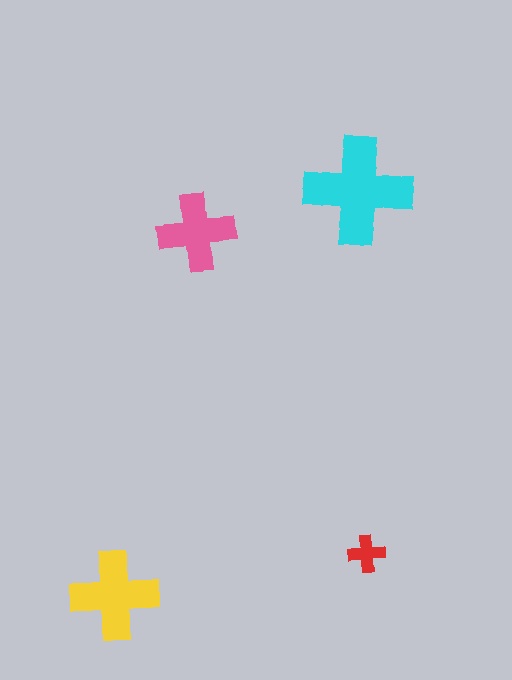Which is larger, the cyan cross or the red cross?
The cyan one.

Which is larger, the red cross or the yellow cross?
The yellow one.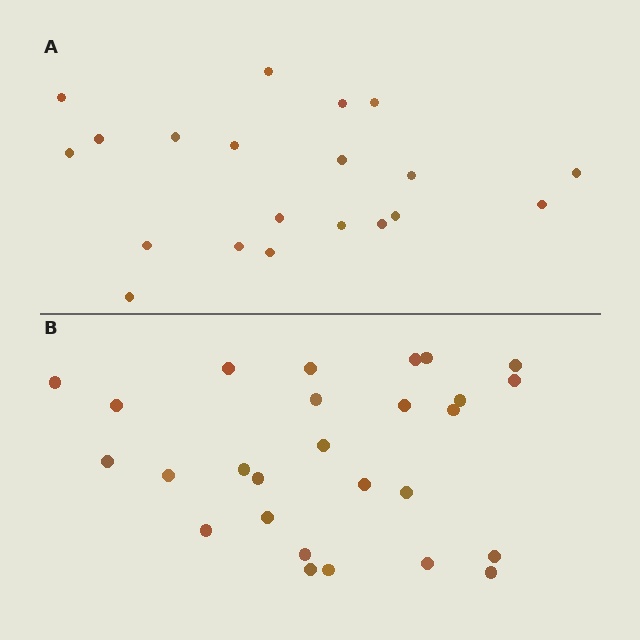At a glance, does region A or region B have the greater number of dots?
Region B (the bottom region) has more dots.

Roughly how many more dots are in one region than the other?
Region B has roughly 8 or so more dots than region A.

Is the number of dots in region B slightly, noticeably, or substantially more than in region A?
Region B has noticeably more, but not dramatically so. The ratio is roughly 1.4 to 1.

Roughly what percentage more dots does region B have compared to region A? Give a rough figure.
About 35% more.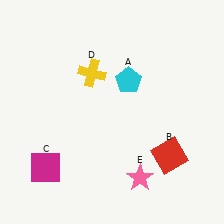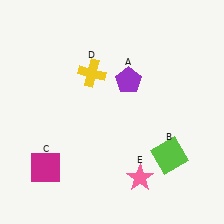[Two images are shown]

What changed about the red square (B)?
In Image 1, B is red. In Image 2, it changed to lime.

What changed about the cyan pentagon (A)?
In Image 1, A is cyan. In Image 2, it changed to purple.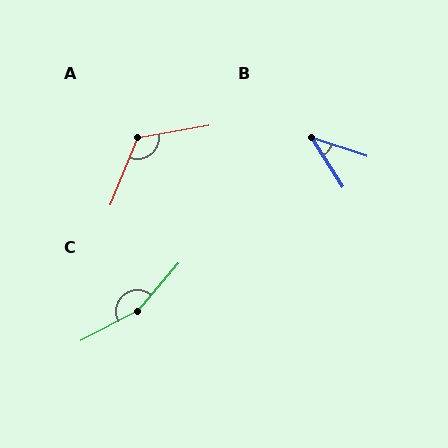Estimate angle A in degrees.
Approximately 122 degrees.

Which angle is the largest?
C, at approximately 158 degrees.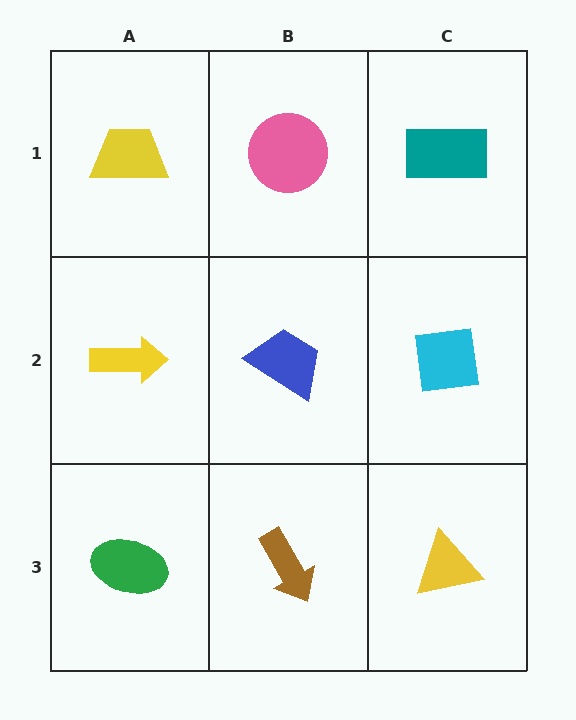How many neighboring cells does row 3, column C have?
2.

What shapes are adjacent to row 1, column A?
A yellow arrow (row 2, column A), a pink circle (row 1, column B).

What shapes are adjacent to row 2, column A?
A yellow trapezoid (row 1, column A), a green ellipse (row 3, column A), a blue trapezoid (row 2, column B).